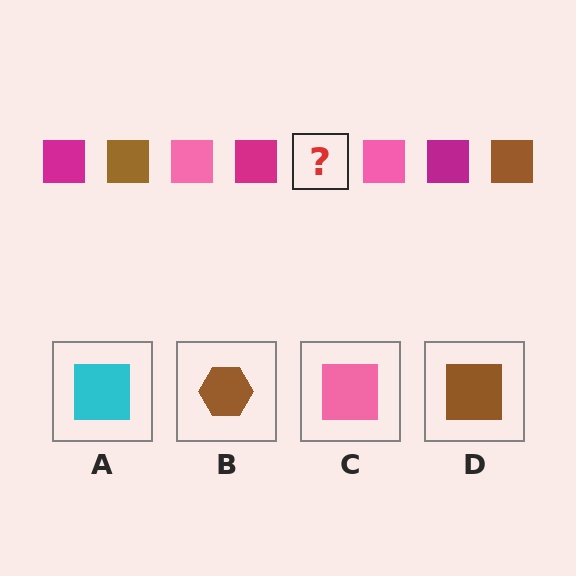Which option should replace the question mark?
Option D.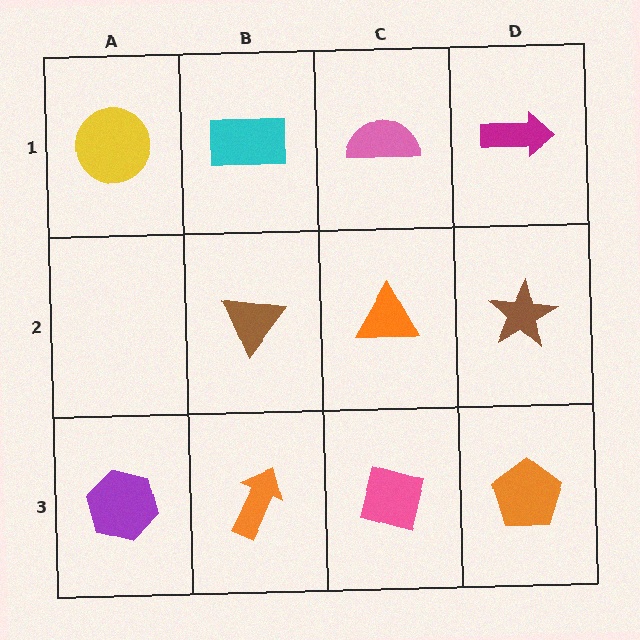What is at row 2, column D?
A brown star.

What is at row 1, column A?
A yellow circle.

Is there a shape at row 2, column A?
No, that cell is empty.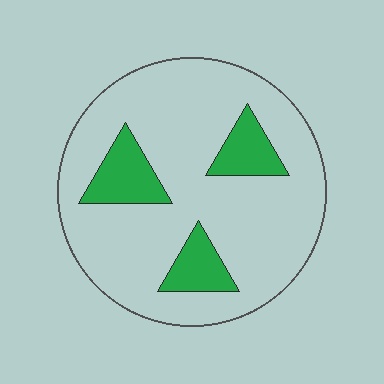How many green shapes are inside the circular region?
3.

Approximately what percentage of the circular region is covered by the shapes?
Approximately 20%.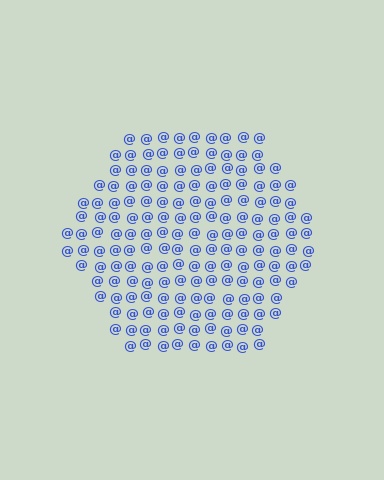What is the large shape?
The large shape is a hexagon.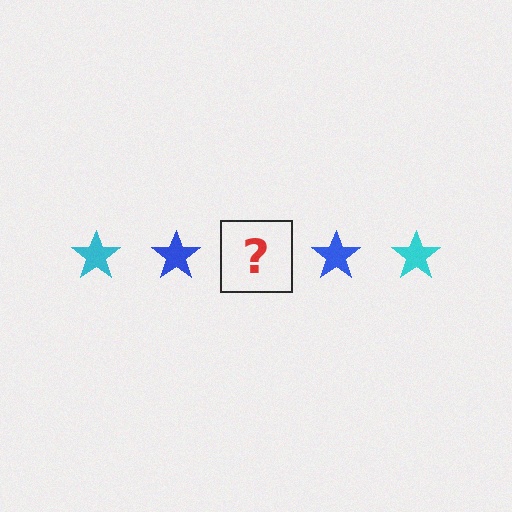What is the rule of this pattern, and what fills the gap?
The rule is that the pattern cycles through cyan, blue stars. The gap should be filled with a cyan star.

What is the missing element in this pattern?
The missing element is a cyan star.